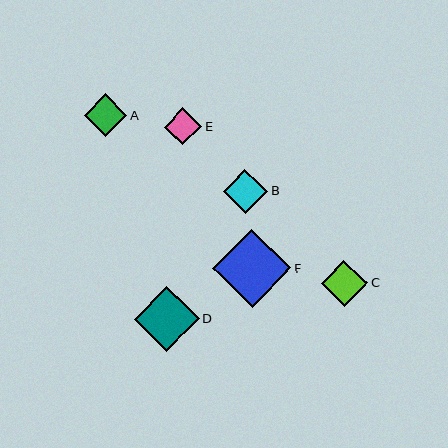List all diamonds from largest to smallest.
From largest to smallest: F, D, C, B, A, E.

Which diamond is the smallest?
Diamond E is the smallest with a size of approximately 37 pixels.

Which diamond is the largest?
Diamond F is the largest with a size of approximately 78 pixels.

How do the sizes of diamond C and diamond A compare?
Diamond C and diamond A are approximately the same size.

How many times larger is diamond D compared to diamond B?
Diamond D is approximately 1.5 times the size of diamond B.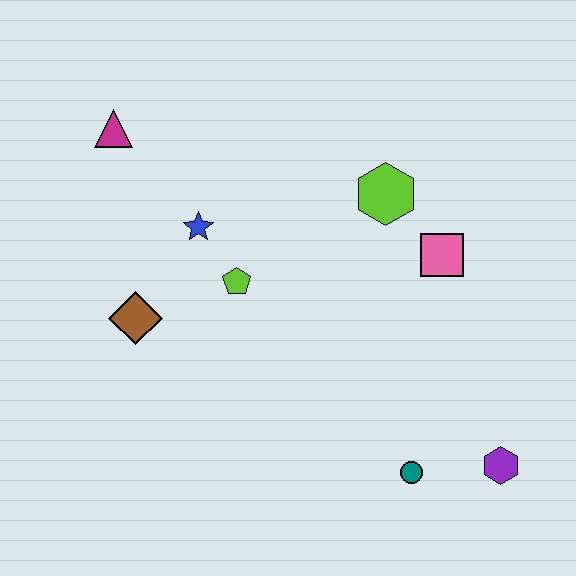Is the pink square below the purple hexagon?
No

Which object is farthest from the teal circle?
The magenta triangle is farthest from the teal circle.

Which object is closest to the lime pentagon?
The blue star is closest to the lime pentagon.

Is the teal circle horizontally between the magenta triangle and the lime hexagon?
No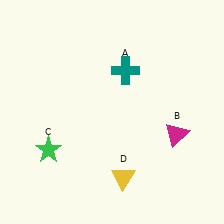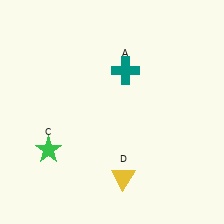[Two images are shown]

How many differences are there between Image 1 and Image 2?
There is 1 difference between the two images.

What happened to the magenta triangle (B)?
The magenta triangle (B) was removed in Image 2. It was in the bottom-right area of Image 1.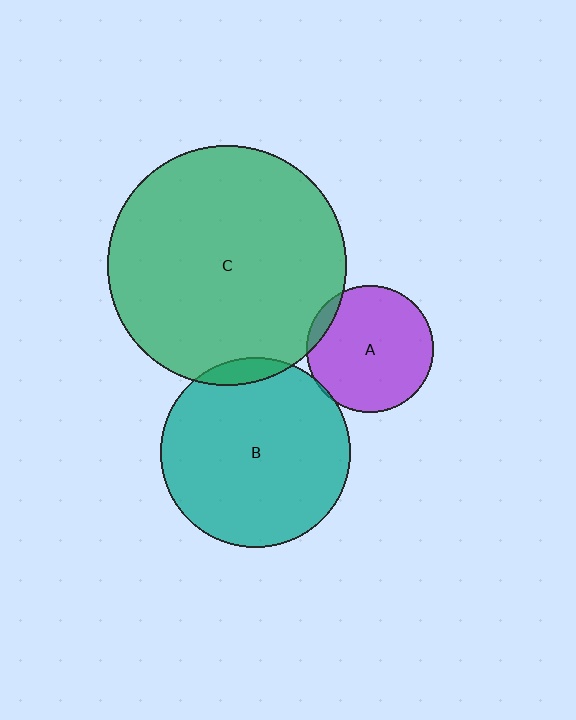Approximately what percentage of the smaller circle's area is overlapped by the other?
Approximately 5%.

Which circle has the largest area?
Circle C (green).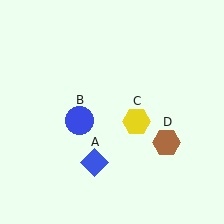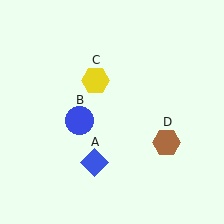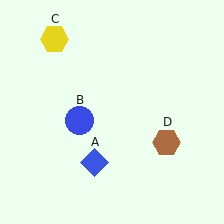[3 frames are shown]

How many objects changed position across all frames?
1 object changed position: yellow hexagon (object C).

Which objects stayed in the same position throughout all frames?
Blue diamond (object A) and blue circle (object B) and brown hexagon (object D) remained stationary.